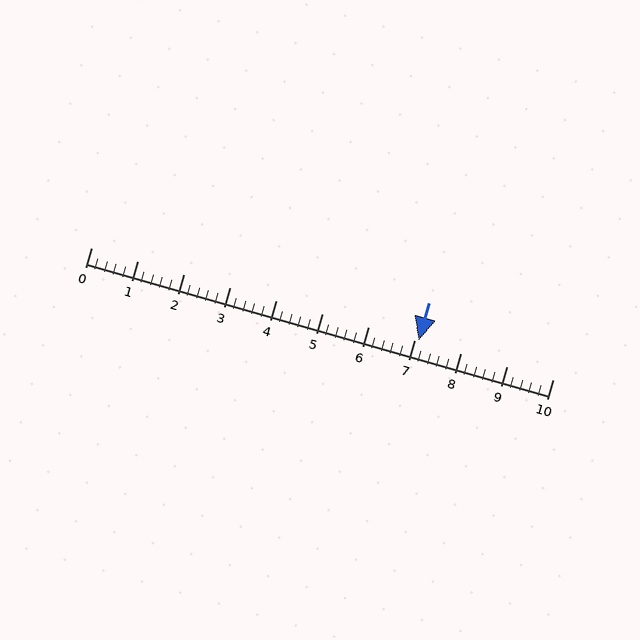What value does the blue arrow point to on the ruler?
The blue arrow points to approximately 7.1.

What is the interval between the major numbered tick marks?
The major tick marks are spaced 1 units apart.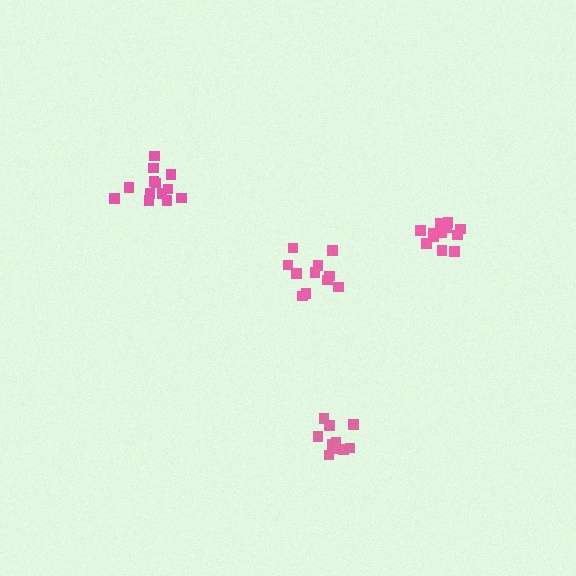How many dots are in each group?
Group 1: 11 dots, Group 2: 13 dots, Group 3: 12 dots, Group 4: 10 dots (46 total).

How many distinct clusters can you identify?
There are 4 distinct clusters.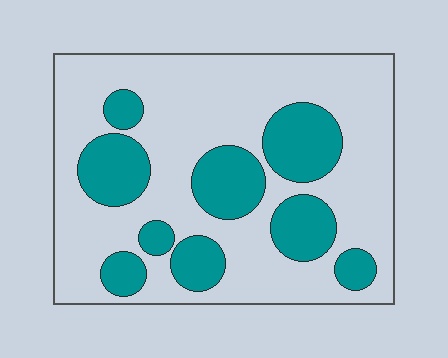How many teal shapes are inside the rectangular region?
9.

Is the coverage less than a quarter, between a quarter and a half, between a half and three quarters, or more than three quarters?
Between a quarter and a half.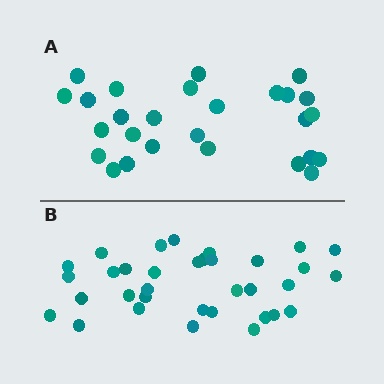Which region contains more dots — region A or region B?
Region B (the bottom region) has more dots.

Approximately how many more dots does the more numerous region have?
Region B has roughly 8 or so more dots than region A.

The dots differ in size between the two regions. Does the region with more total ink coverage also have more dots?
No. Region A has more total ink coverage because its dots are larger, but region B actually contains more individual dots. Total area can be misleading — the number of items is what matters here.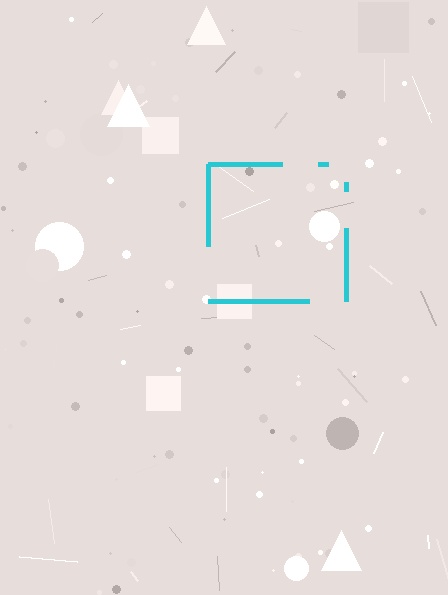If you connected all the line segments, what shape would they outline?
They would outline a square.